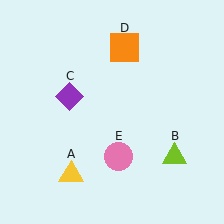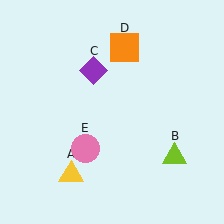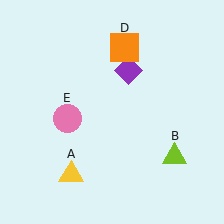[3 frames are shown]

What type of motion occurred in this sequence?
The purple diamond (object C), pink circle (object E) rotated clockwise around the center of the scene.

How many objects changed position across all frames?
2 objects changed position: purple diamond (object C), pink circle (object E).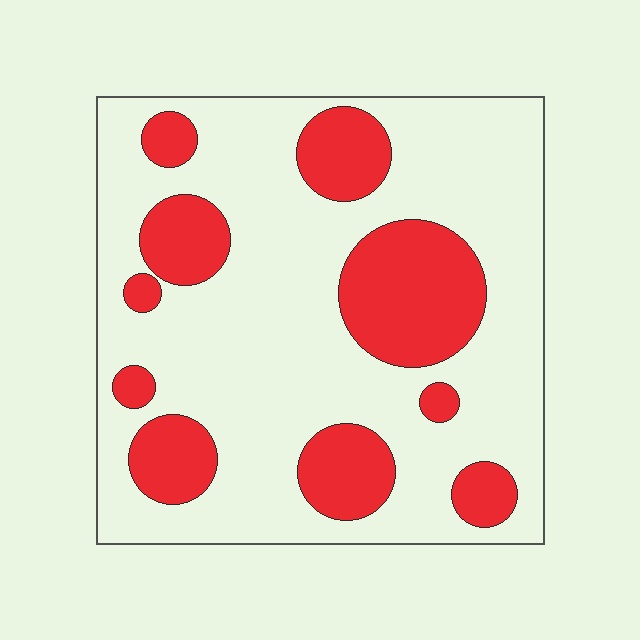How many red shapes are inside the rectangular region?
10.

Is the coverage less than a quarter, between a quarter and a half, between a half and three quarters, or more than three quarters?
Between a quarter and a half.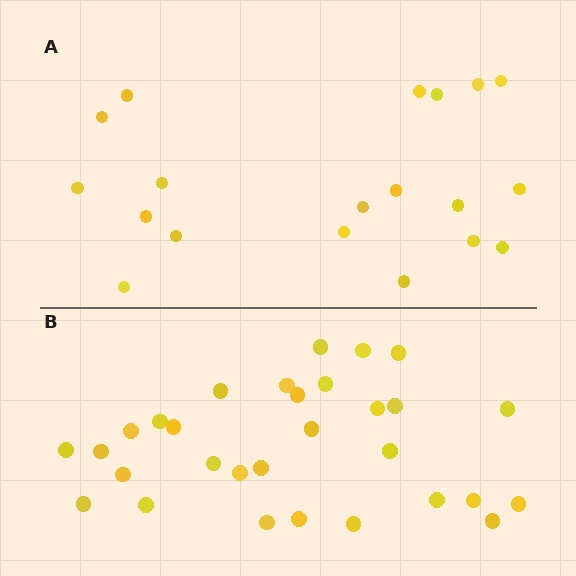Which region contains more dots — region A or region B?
Region B (the bottom region) has more dots.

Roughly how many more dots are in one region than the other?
Region B has roughly 12 or so more dots than region A.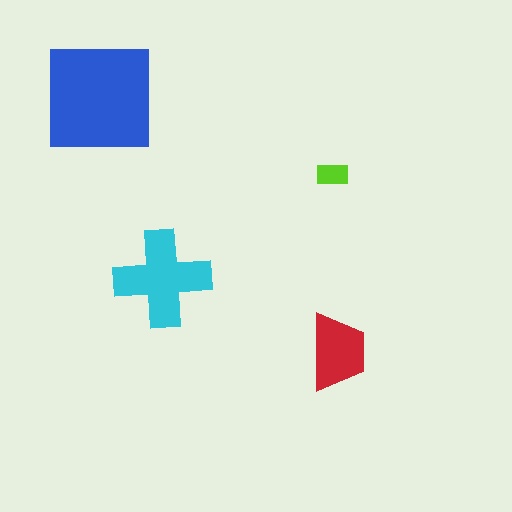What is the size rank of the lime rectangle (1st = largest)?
4th.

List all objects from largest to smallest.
The blue square, the cyan cross, the red trapezoid, the lime rectangle.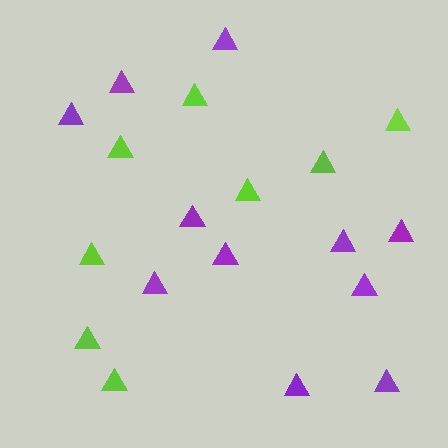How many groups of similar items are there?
There are 2 groups: one group of lime triangles (8) and one group of purple triangles (11).